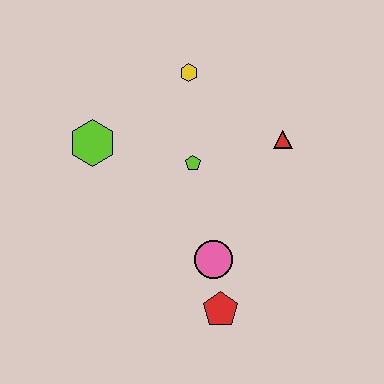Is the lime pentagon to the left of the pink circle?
Yes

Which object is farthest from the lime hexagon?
The red pentagon is farthest from the lime hexagon.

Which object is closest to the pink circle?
The red pentagon is closest to the pink circle.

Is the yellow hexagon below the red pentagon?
No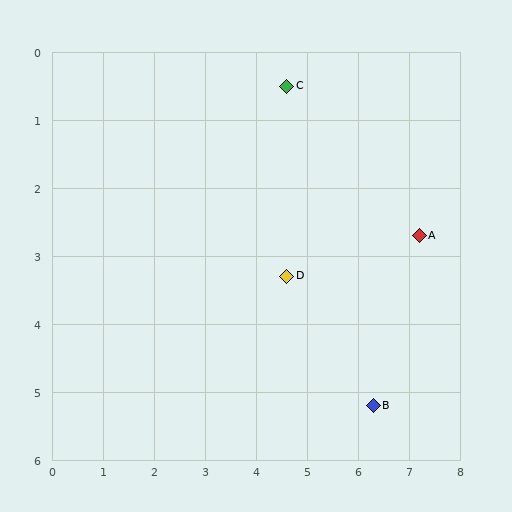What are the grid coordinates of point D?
Point D is at approximately (4.6, 3.3).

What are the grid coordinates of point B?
Point B is at approximately (6.3, 5.2).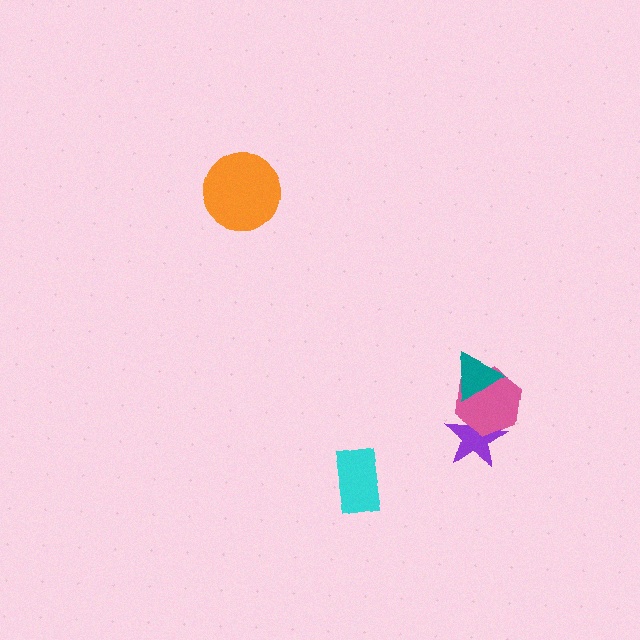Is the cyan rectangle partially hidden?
No, no other shape covers it.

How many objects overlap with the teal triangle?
1 object overlaps with the teal triangle.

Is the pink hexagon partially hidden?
Yes, it is partially covered by another shape.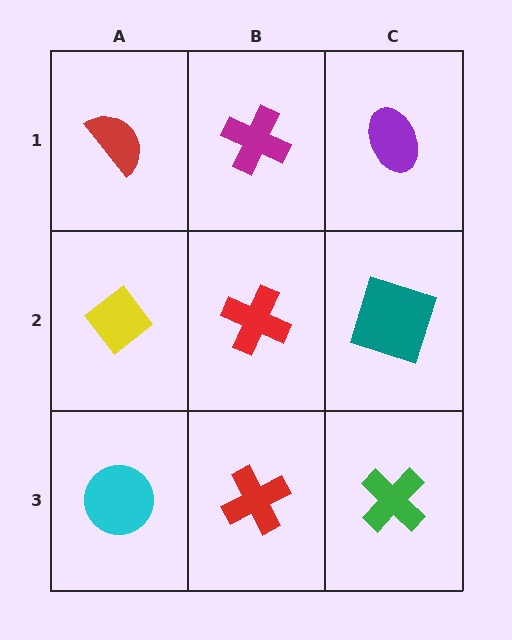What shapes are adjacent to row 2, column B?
A magenta cross (row 1, column B), a red cross (row 3, column B), a yellow diamond (row 2, column A), a teal square (row 2, column C).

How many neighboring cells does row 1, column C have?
2.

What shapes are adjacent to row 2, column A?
A red semicircle (row 1, column A), a cyan circle (row 3, column A), a red cross (row 2, column B).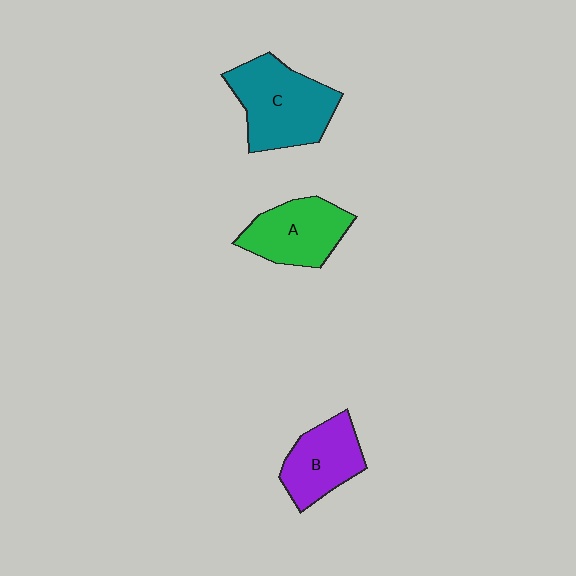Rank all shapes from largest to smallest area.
From largest to smallest: C (teal), A (green), B (purple).